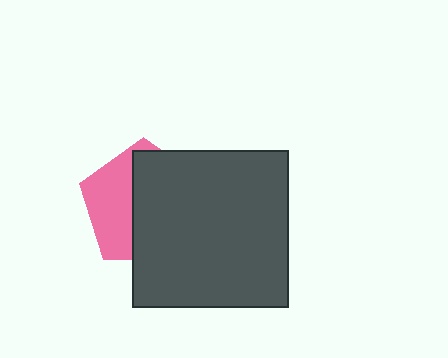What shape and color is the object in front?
The object in front is a dark gray square.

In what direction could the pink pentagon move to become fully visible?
The pink pentagon could move left. That would shift it out from behind the dark gray square entirely.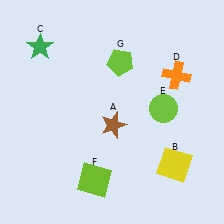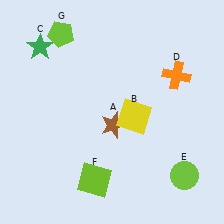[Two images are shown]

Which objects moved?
The objects that moved are: the yellow square (B), the lime circle (E), the lime pentagon (G).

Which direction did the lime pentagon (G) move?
The lime pentagon (G) moved left.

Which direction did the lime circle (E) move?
The lime circle (E) moved down.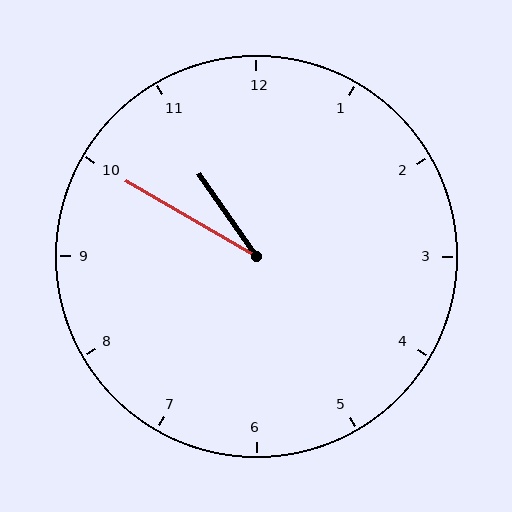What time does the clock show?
10:50.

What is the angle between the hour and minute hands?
Approximately 25 degrees.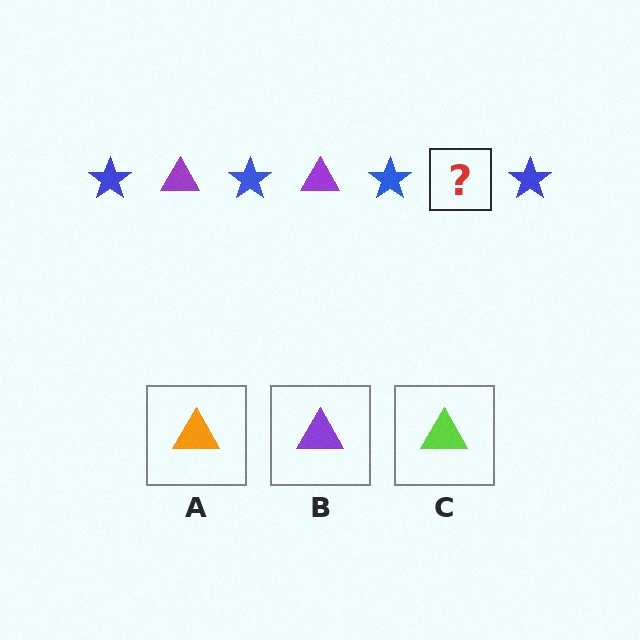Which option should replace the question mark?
Option B.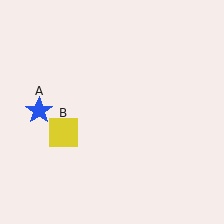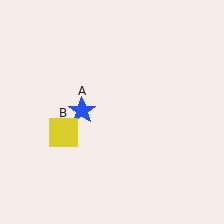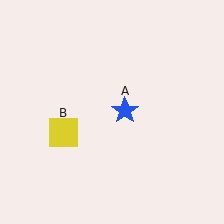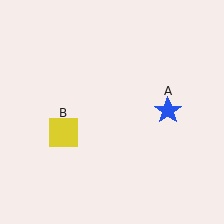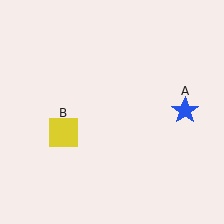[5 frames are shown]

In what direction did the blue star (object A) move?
The blue star (object A) moved right.